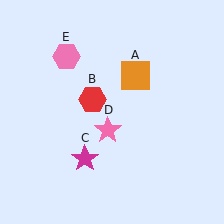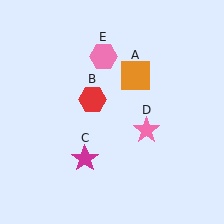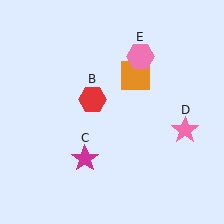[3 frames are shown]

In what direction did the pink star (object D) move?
The pink star (object D) moved right.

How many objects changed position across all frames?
2 objects changed position: pink star (object D), pink hexagon (object E).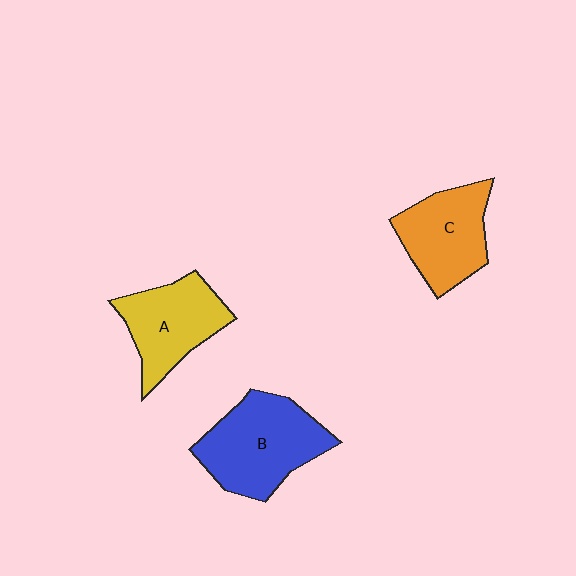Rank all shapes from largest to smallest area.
From largest to smallest: B (blue), A (yellow), C (orange).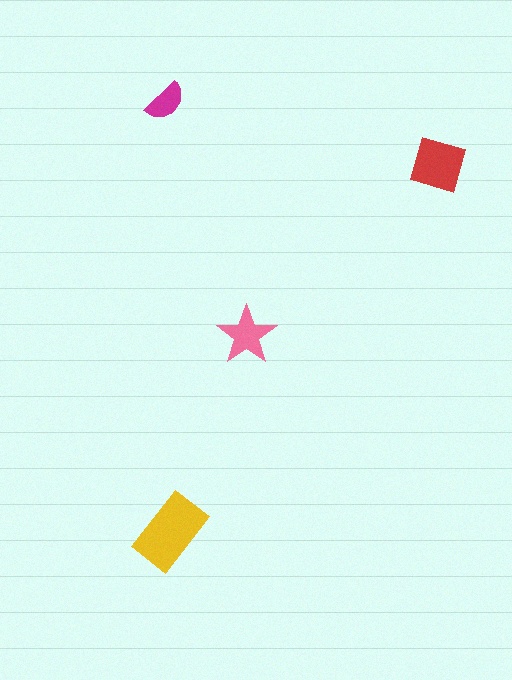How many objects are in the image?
There are 4 objects in the image.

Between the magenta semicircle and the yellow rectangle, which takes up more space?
The yellow rectangle.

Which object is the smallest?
The magenta semicircle.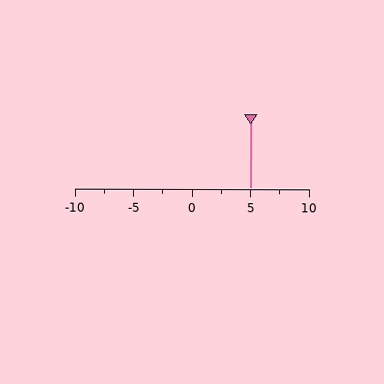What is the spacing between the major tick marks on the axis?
The major ticks are spaced 5 apart.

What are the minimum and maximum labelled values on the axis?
The axis runs from -10 to 10.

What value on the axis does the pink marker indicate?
The marker indicates approximately 5.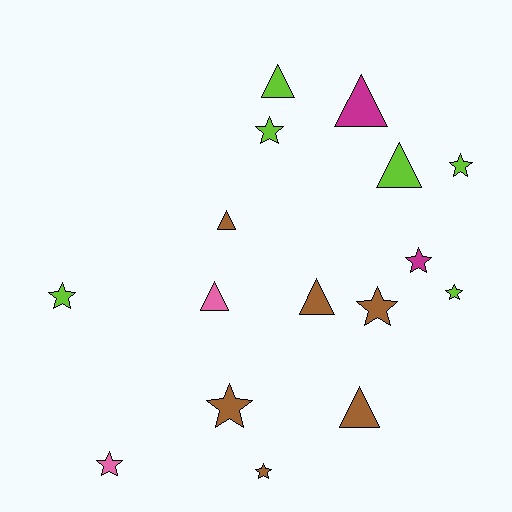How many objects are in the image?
There are 16 objects.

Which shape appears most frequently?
Star, with 9 objects.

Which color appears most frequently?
Lime, with 6 objects.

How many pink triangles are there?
There is 1 pink triangle.